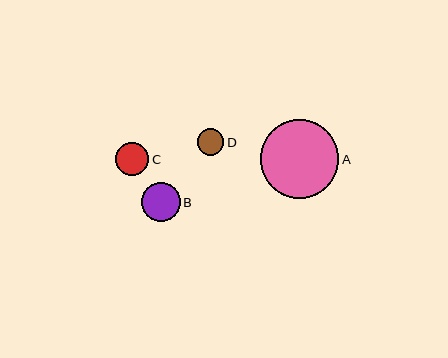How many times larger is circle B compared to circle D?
Circle B is approximately 1.4 times the size of circle D.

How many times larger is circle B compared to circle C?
Circle B is approximately 1.2 times the size of circle C.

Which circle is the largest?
Circle A is the largest with a size of approximately 78 pixels.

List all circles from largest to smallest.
From largest to smallest: A, B, C, D.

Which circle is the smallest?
Circle D is the smallest with a size of approximately 27 pixels.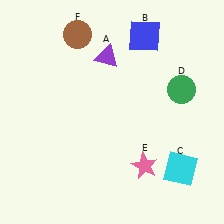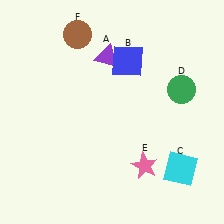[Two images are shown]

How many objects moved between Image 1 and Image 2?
1 object moved between the two images.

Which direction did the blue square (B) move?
The blue square (B) moved down.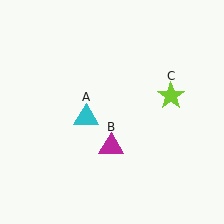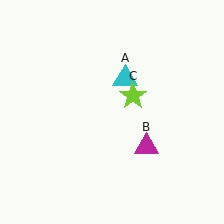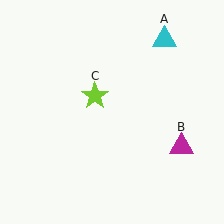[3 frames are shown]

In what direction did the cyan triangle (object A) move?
The cyan triangle (object A) moved up and to the right.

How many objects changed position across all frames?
3 objects changed position: cyan triangle (object A), magenta triangle (object B), lime star (object C).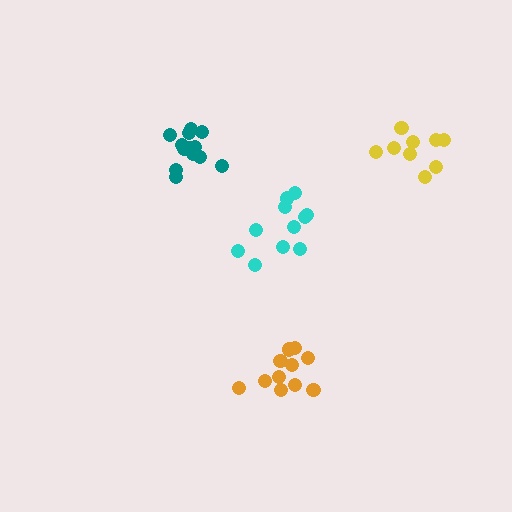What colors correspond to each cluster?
The clusters are colored: cyan, teal, orange, yellow.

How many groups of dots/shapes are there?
There are 4 groups.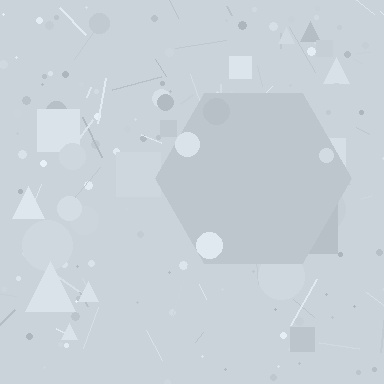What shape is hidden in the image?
A hexagon is hidden in the image.